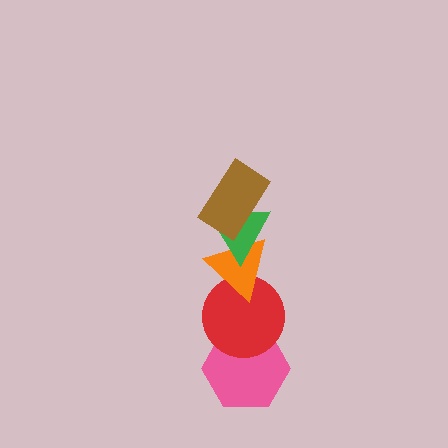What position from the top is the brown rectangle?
The brown rectangle is 1st from the top.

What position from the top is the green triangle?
The green triangle is 2nd from the top.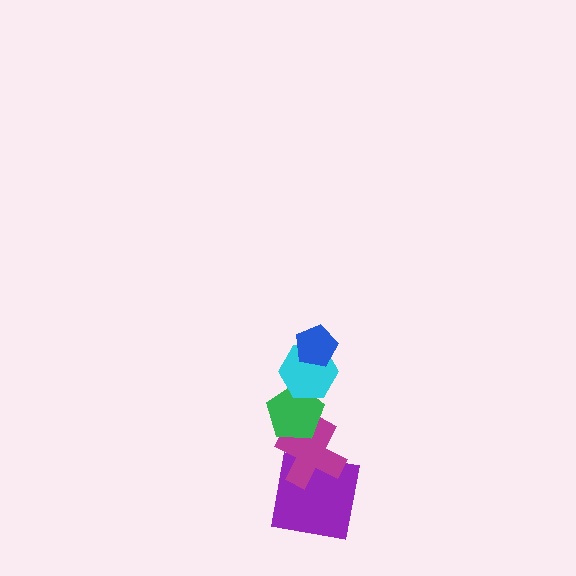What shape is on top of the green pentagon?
The cyan hexagon is on top of the green pentagon.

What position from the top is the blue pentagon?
The blue pentagon is 1st from the top.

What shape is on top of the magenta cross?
The green pentagon is on top of the magenta cross.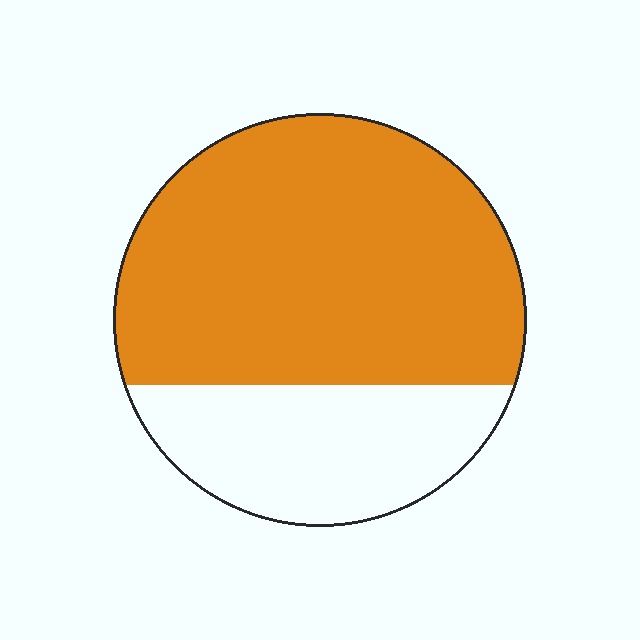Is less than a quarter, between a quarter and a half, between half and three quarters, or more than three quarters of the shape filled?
Between half and three quarters.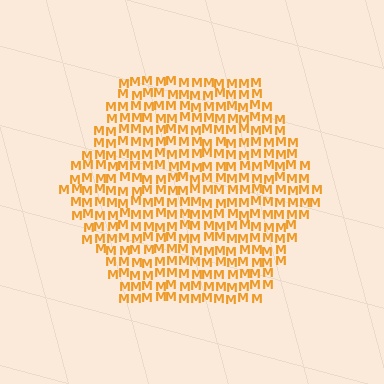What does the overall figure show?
The overall figure shows a hexagon.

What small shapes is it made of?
It is made of small letter M's.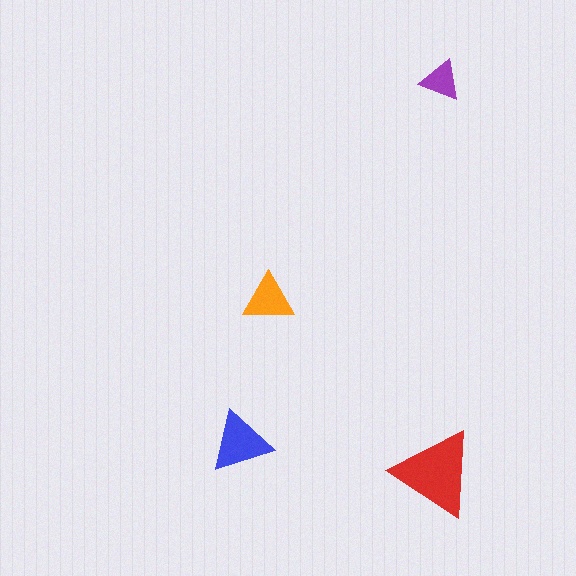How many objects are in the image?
There are 4 objects in the image.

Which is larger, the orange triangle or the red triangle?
The red one.